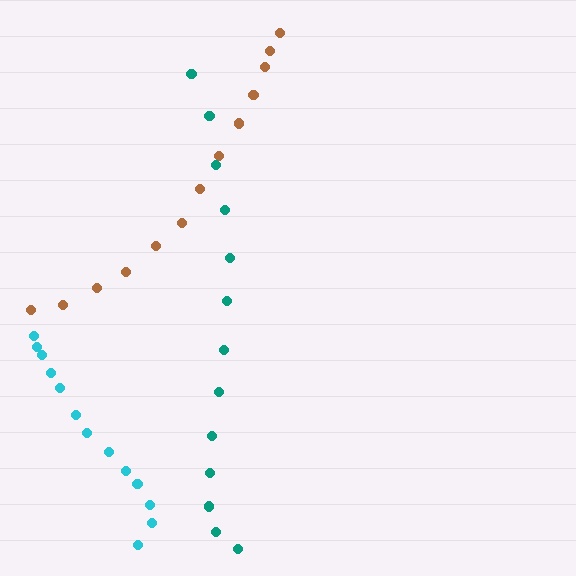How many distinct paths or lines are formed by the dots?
There are 3 distinct paths.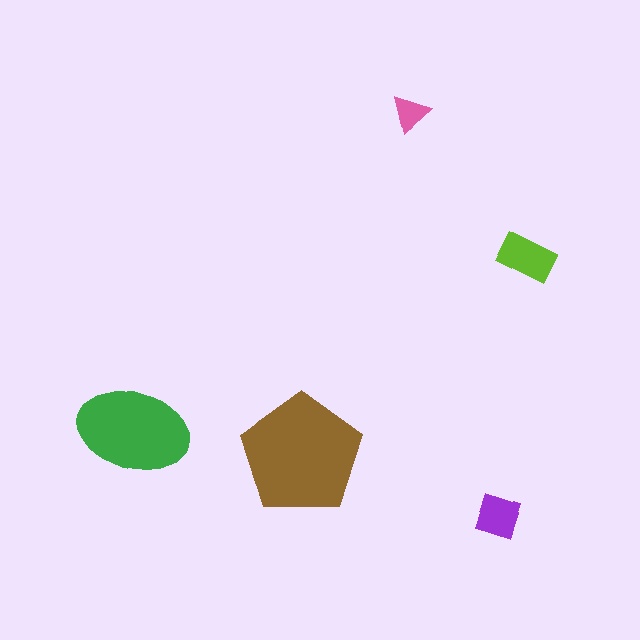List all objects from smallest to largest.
The pink triangle, the purple diamond, the lime rectangle, the green ellipse, the brown pentagon.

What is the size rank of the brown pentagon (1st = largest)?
1st.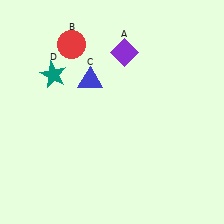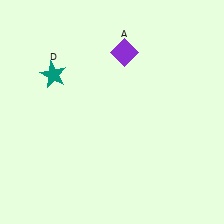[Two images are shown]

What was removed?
The red circle (B), the blue triangle (C) were removed in Image 2.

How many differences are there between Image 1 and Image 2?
There are 2 differences between the two images.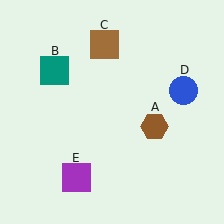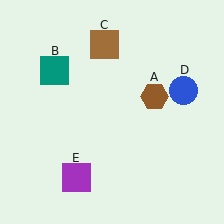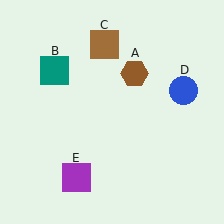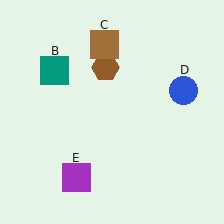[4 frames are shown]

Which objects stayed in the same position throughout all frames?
Teal square (object B) and brown square (object C) and blue circle (object D) and purple square (object E) remained stationary.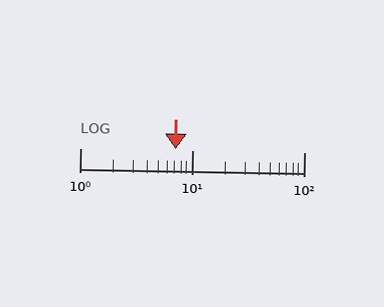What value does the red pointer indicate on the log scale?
The pointer indicates approximately 7.1.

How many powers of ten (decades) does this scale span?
The scale spans 2 decades, from 1 to 100.